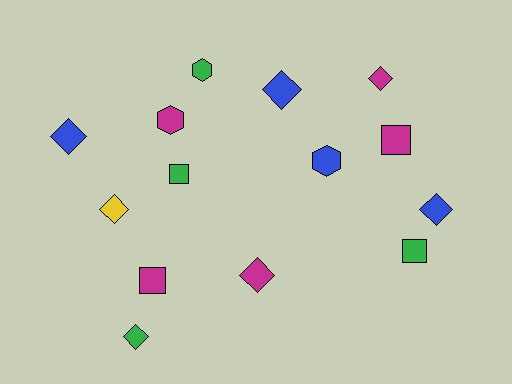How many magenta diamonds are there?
There are 2 magenta diamonds.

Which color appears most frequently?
Magenta, with 5 objects.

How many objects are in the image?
There are 14 objects.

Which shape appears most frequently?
Diamond, with 7 objects.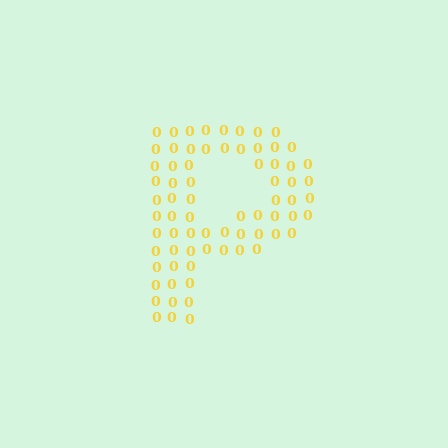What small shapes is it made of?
It is made of small digit 0's.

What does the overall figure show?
The overall figure shows the letter P.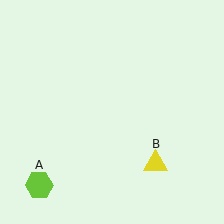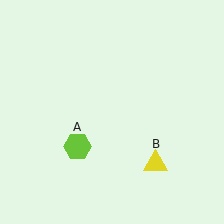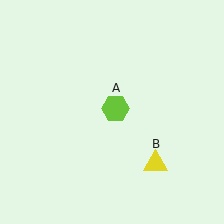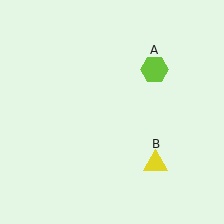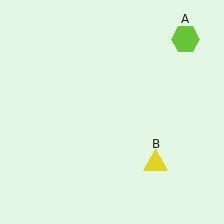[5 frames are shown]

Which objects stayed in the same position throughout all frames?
Yellow triangle (object B) remained stationary.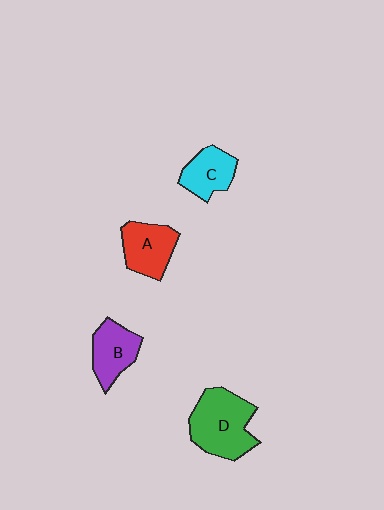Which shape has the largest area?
Shape D (green).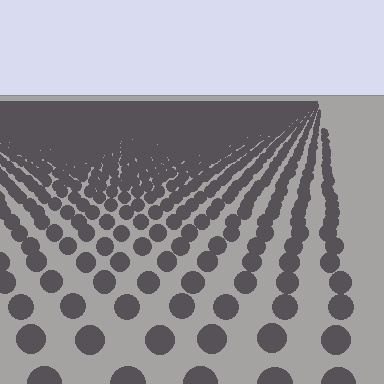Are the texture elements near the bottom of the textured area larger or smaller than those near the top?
Larger. Near the bottom, elements are closer to the viewer and appear at a bigger on-screen size.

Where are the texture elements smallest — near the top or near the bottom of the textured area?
Near the top.